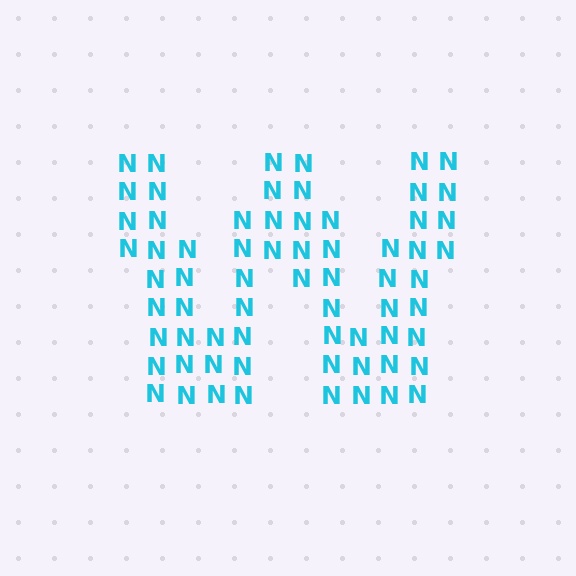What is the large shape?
The large shape is the letter W.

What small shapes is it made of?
It is made of small letter N's.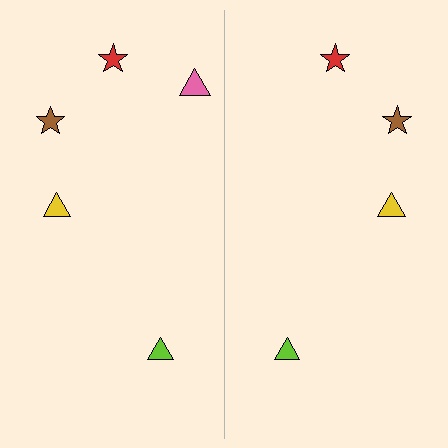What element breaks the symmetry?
A pink triangle is missing from the right side.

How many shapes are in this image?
There are 9 shapes in this image.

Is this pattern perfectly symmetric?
No, the pattern is not perfectly symmetric. A pink triangle is missing from the right side.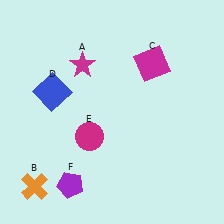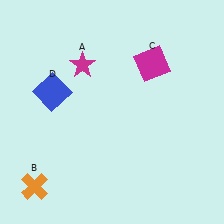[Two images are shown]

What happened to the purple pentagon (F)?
The purple pentagon (F) was removed in Image 2. It was in the bottom-left area of Image 1.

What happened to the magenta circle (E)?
The magenta circle (E) was removed in Image 2. It was in the bottom-left area of Image 1.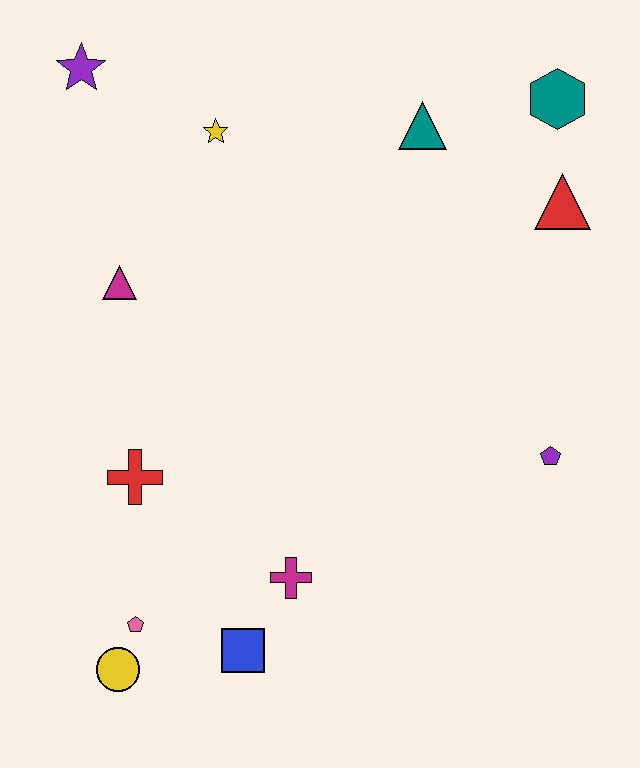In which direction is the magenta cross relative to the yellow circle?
The magenta cross is to the right of the yellow circle.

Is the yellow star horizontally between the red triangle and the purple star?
Yes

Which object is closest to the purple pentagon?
The red triangle is closest to the purple pentagon.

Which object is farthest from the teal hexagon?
The yellow circle is farthest from the teal hexagon.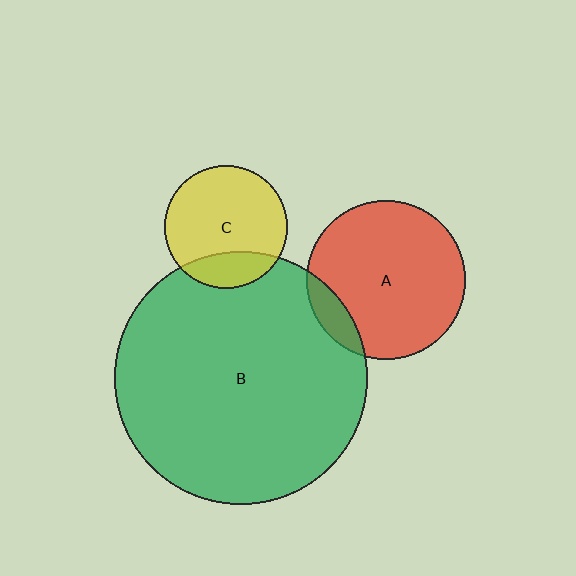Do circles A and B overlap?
Yes.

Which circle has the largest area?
Circle B (green).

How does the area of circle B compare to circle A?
Approximately 2.5 times.